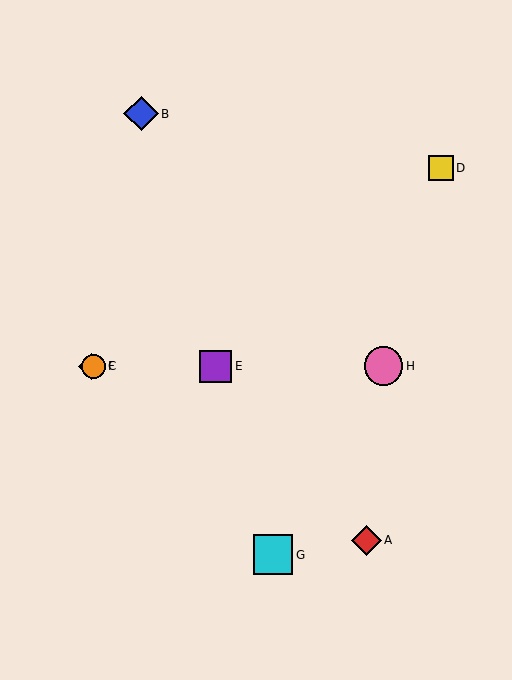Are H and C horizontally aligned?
Yes, both are at y≈366.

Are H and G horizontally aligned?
No, H is at y≈366 and G is at y≈555.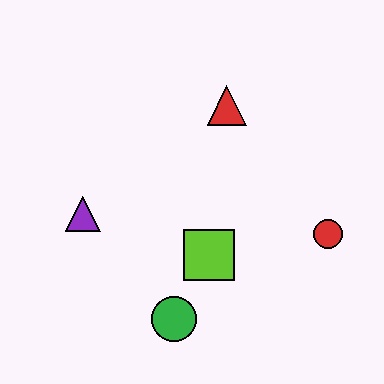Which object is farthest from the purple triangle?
The red circle is farthest from the purple triangle.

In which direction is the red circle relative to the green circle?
The red circle is to the right of the green circle.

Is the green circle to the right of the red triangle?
No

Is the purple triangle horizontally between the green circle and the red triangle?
No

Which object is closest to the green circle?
The lime square is closest to the green circle.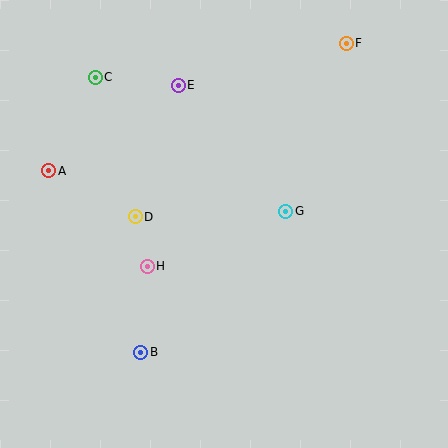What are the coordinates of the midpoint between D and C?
The midpoint between D and C is at (115, 147).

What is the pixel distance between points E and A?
The distance between E and A is 155 pixels.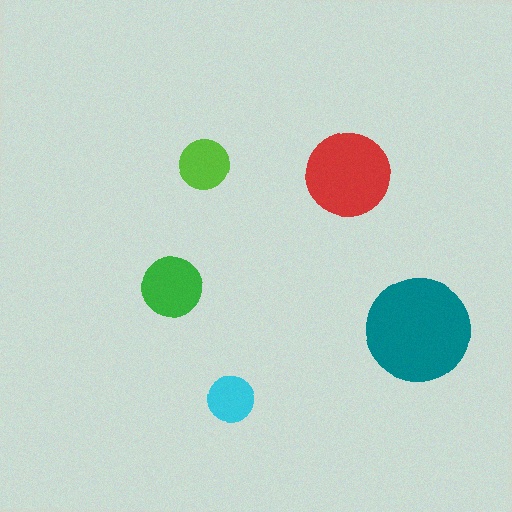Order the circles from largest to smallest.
the teal one, the red one, the green one, the lime one, the cyan one.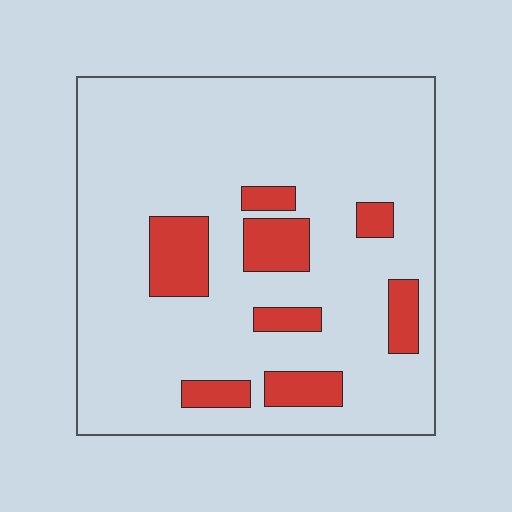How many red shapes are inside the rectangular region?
8.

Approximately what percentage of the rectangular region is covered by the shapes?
Approximately 15%.